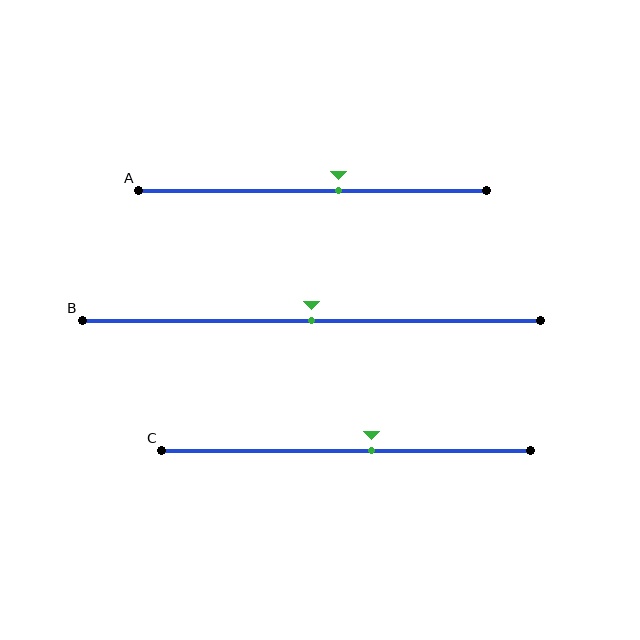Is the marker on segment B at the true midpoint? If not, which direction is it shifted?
Yes, the marker on segment B is at the true midpoint.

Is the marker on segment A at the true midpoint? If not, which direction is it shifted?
No, the marker on segment A is shifted to the right by about 8% of the segment length.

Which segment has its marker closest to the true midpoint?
Segment B has its marker closest to the true midpoint.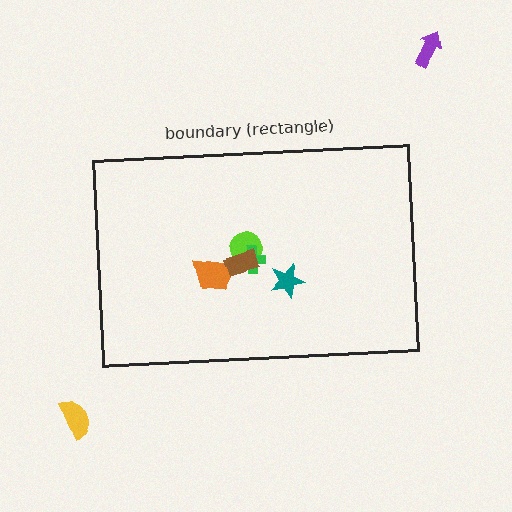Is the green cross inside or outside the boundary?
Inside.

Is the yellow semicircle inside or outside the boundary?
Outside.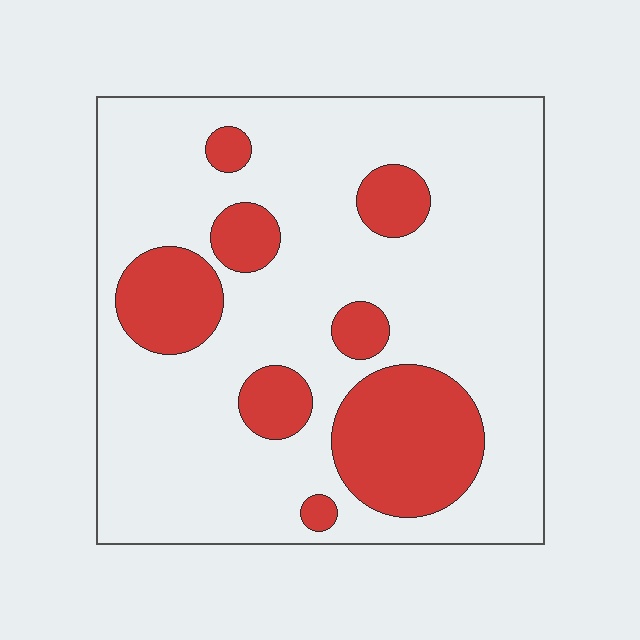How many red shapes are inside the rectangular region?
8.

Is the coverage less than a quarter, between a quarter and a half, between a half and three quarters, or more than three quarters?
Less than a quarter.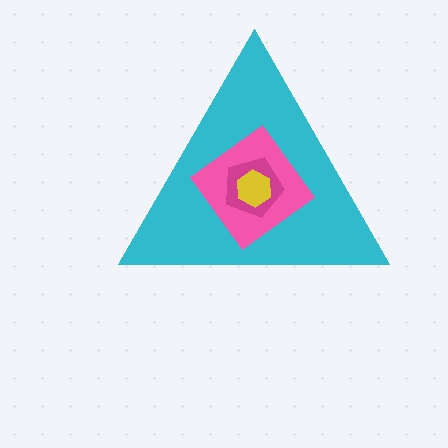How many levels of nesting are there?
4.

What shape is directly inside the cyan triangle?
The pink diamond.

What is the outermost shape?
The cyan triangle.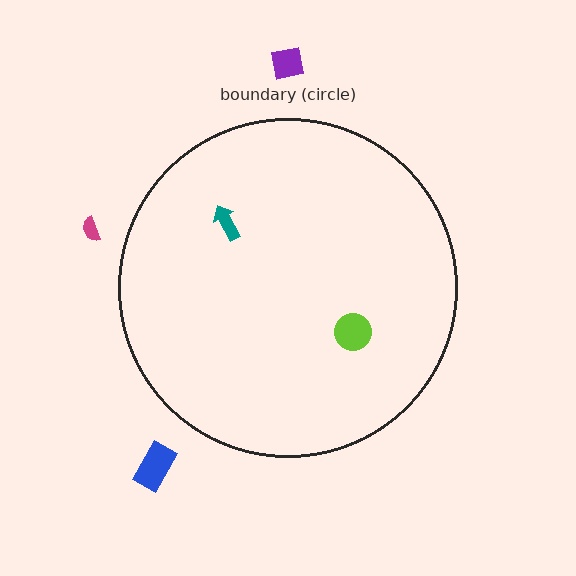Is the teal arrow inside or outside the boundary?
Inside.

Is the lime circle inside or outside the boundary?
Inside.